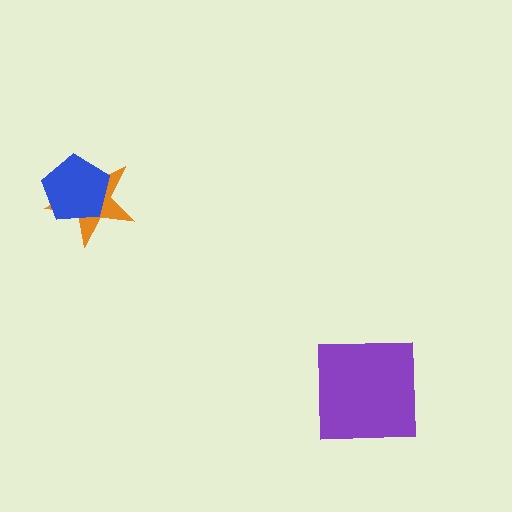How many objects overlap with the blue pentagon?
1 object overlaps with the blue pentagon.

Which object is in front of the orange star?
The blue pentagon is in front of the orange star.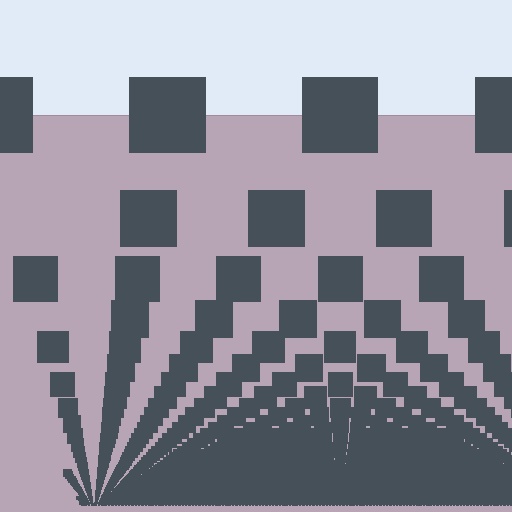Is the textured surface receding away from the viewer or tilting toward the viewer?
The surface appears to tilt toward the viewer. Texture elements get larger and sparser toward the top.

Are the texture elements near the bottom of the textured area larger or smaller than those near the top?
Smaller. The gradient is inverted — elements near the bottom are smaller and denser.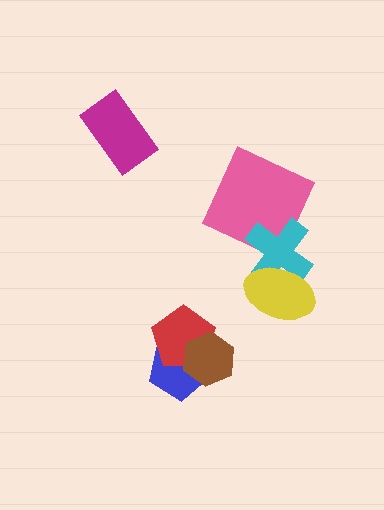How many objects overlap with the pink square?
1 object overlaps with the pink square.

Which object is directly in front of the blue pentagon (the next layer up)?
The red pentagon is directly in front of the blue pentagon.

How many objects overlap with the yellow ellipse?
1 object overlaps with the yellow ellipse.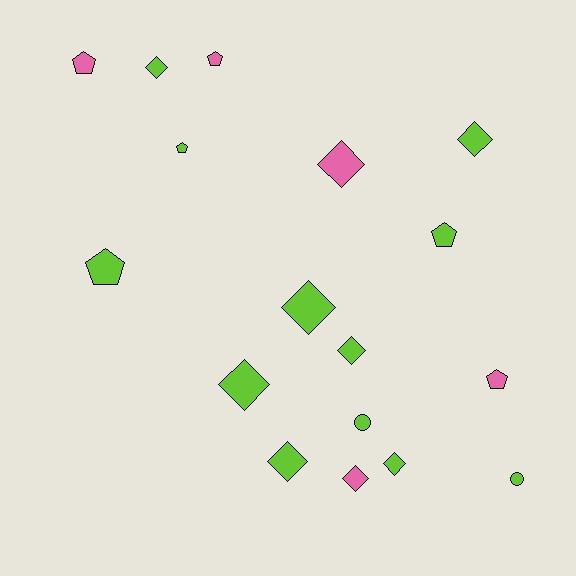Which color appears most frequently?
Lime, with 12 objects.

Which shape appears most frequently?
Diamond, with 9 objects.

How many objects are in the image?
There are 17 objects.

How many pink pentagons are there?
There are 3 pink pentagons.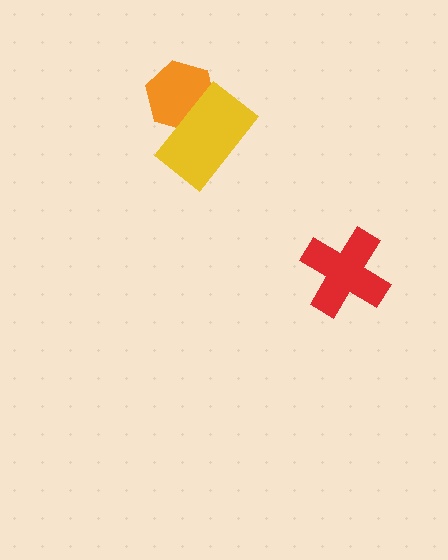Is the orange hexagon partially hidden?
Yes, it is partially covered by another shape.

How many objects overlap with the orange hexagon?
1 object overlaps with the orange hexagon.